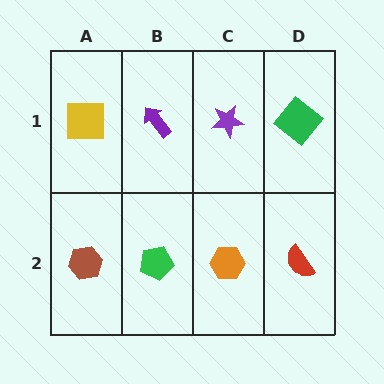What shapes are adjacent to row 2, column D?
A green diamond (row 1, column D), an orange hexagon (row 2, column C).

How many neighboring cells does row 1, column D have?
2.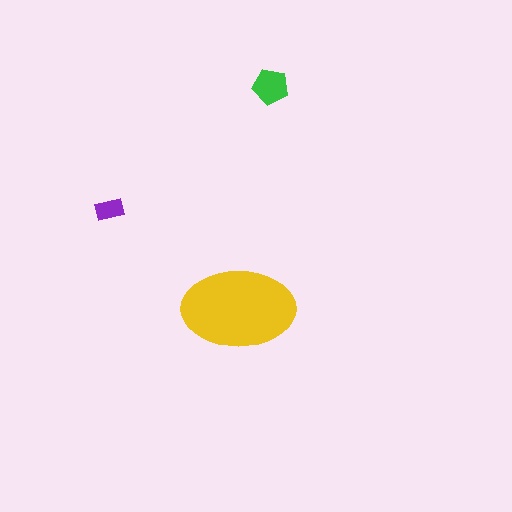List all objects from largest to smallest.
The yellow ellipse, the green pentagon, the purple rectangle.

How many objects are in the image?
There are 3 objects in the image.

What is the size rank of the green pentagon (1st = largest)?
2nd.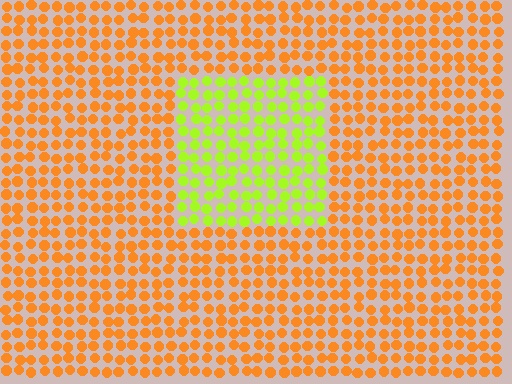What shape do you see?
I see a rectangle.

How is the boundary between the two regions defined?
The boundary is defined purely by a slight shift in hue (about 56 degrees). Spacing, size, and orientation are identical on both sides.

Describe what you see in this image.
The image is filled with small orange elements in a uniform arrangement. A rectangle-shaped region is visible where the elements are tinted to a slightly different hue, forming a subtle color boundary.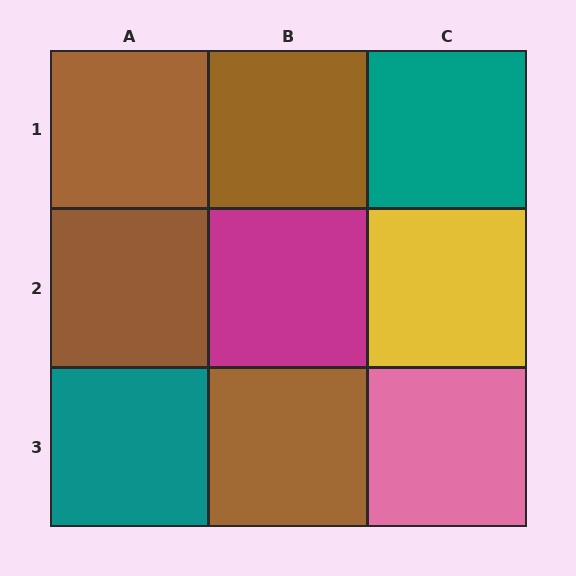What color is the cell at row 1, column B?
Brown.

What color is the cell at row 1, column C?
Teal.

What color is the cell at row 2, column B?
Magenta.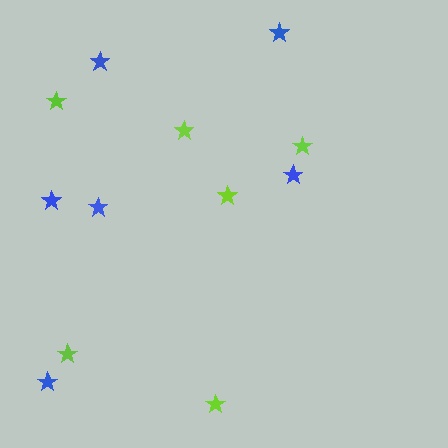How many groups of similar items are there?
There are 2 groups: one group of lime stars (6) and one group of blue stars (6).